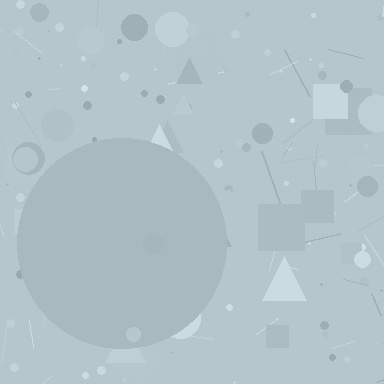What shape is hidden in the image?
A circle is hidden in the image.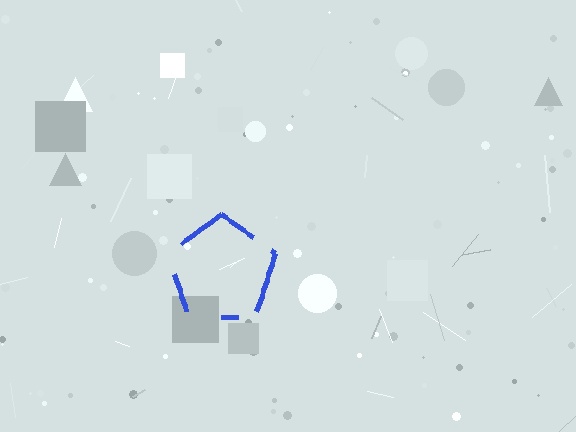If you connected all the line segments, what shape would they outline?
They would outline a pentagon.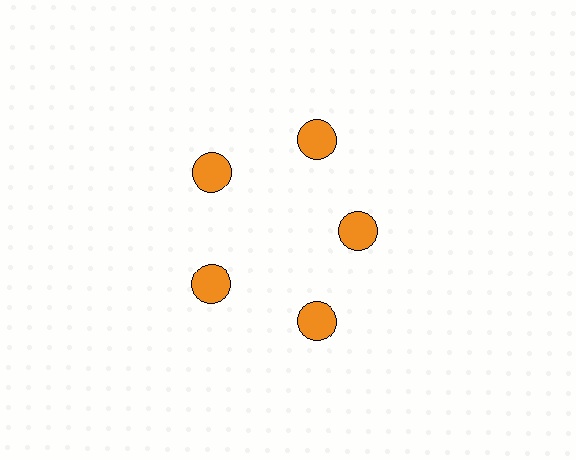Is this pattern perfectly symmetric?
No. The 5 orange circles are arranged in a ring, but one element near the 3 o'clock position is pulled inward toward the center, breaking the 5-fold rotational symmetry.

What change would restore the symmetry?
The symmetry would be restored by moving it outward, back onto the ring so that all 5 circles sit at equal angles and equal distance from the center.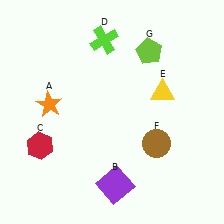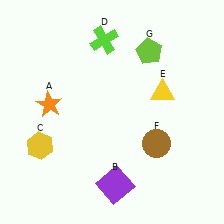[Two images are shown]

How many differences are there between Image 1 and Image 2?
There is 1 difference between the two images.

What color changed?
The hexagon (C) changed from red in Image 1 to yellow in Image 2.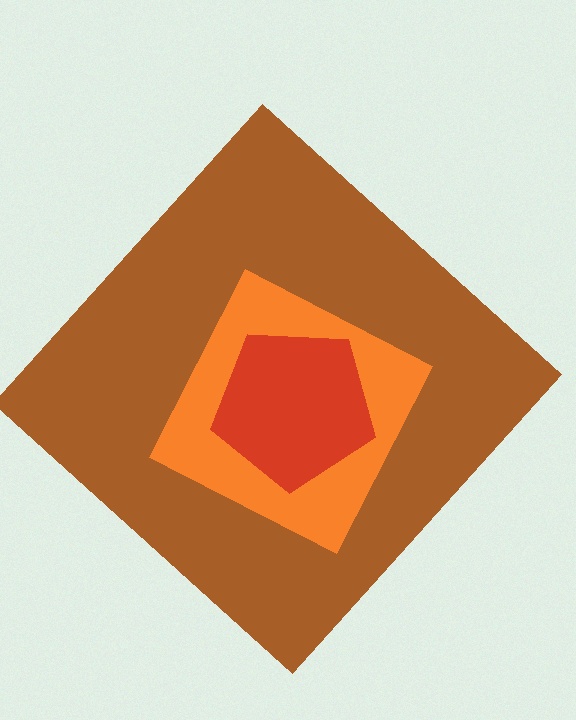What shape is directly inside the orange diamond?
The red pentagon.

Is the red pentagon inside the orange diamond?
Yes.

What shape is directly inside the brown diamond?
The orange diamond.